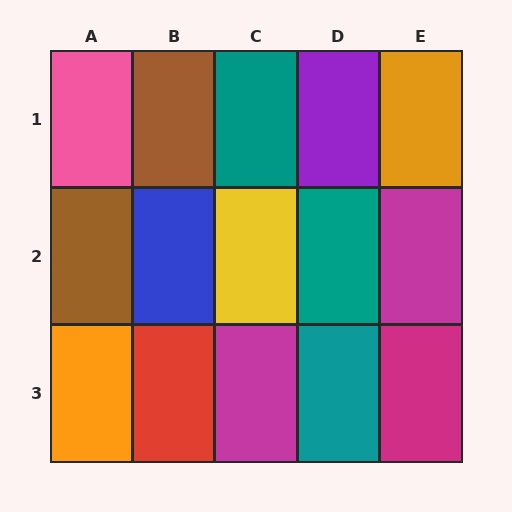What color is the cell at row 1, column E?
Orange.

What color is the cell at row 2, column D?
Teal.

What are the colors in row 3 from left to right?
Orange, red, magenta, teal, magenta.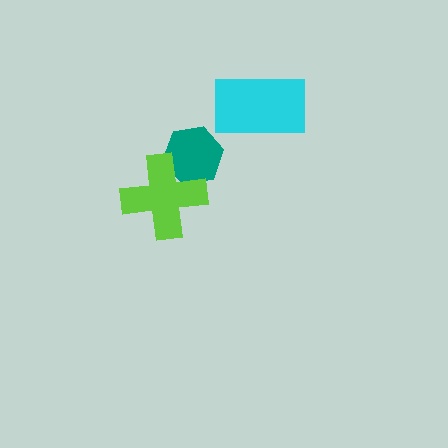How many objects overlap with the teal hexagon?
1 object overlaps with the teal hexagon.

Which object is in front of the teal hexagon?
The lime cross is in front of the teal hexagon.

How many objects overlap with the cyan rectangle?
0 objects overlap with the cyan rectangle.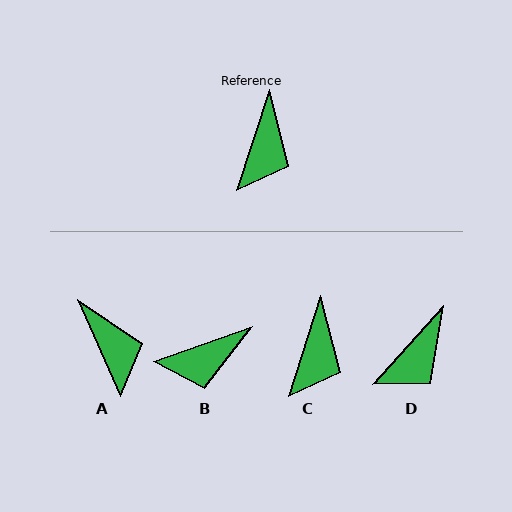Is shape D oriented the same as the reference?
No, it is off by about 24 degrees.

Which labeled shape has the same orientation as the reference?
C.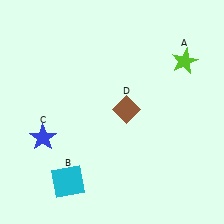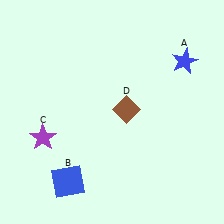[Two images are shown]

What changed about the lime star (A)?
In Image 1, A is lime. In Image 2, it changed to blue.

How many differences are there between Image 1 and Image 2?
There are 3 differences between the two images.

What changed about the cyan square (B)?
In Image 1, B is cyan. In Image 2, it changed to blue.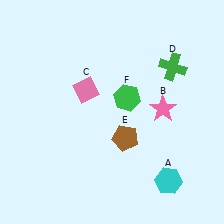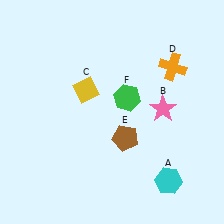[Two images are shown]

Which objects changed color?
C changed from pink to yellow. D changed from green to orange.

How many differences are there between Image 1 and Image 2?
There are 2 differences between the two images.